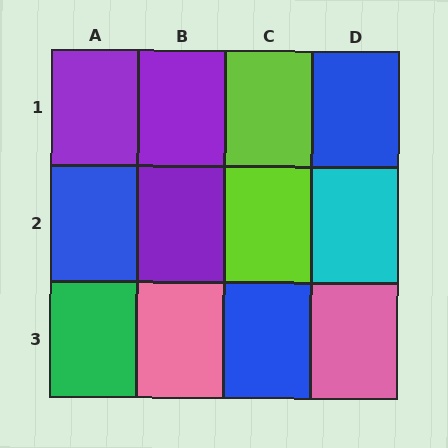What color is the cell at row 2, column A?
Blue.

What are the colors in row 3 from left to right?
Green, pink, blue, pink.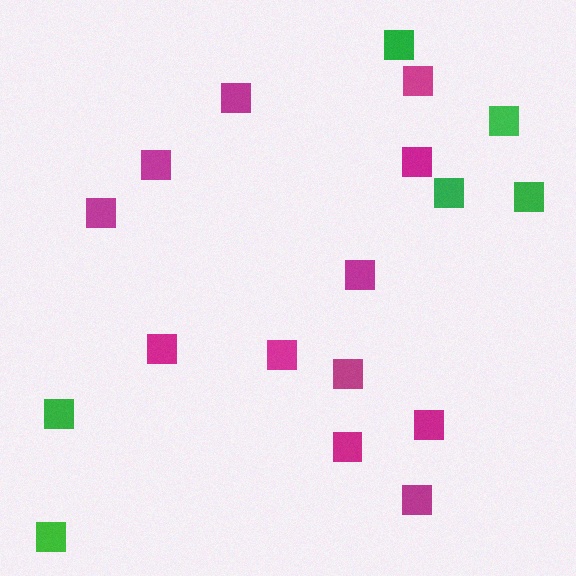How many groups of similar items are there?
There are 2 groups: one group of magenta squares (12) and one group of green squares (6).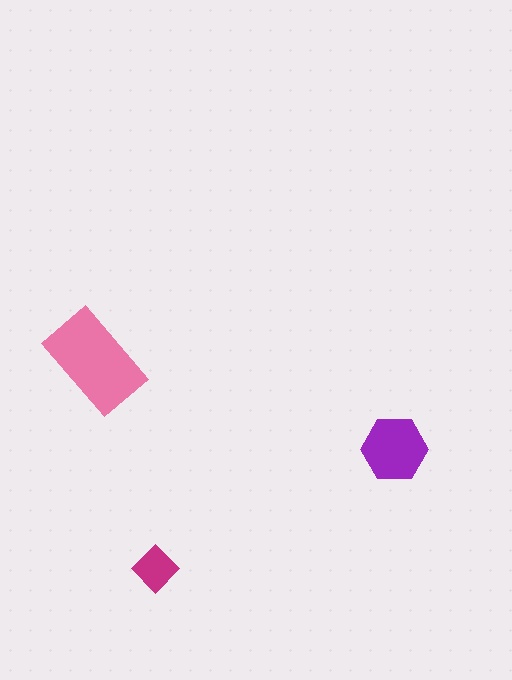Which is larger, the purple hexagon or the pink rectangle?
The pink rectangle.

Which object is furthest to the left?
The pink rectangle is leftmost.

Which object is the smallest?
The magenta diamond.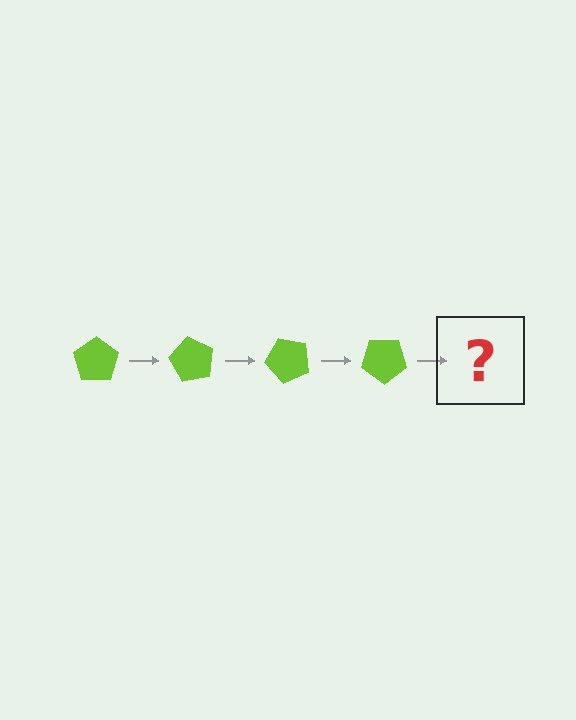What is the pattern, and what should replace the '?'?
The pattern is that the pentagon rotates 60 degrees each step. The '?' should be a lime pentagon rotated 240 degrees.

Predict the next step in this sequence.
The next step is a lime pentagon rotated 240 degrees.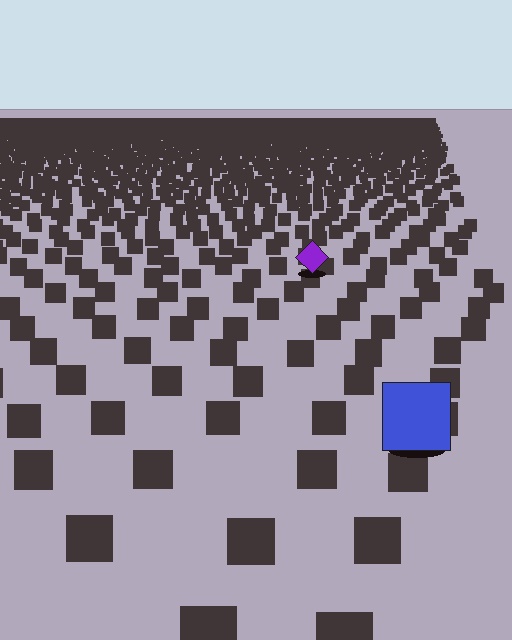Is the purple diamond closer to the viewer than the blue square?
No. The blue square is closer — you can tell from the texture gradient: the ground texture is coarser near it.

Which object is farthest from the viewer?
The purple diamond is farthest from the viewer. It appears smaller and the ground texture around it is denser.